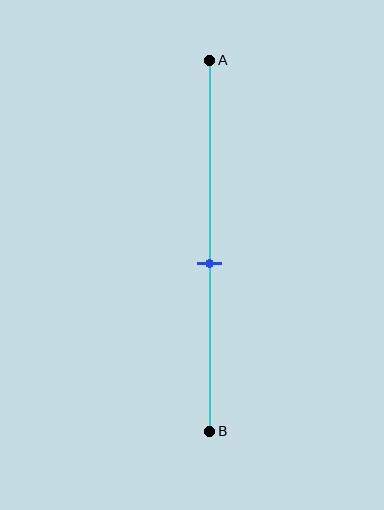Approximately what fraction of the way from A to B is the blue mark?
The blue mark is approximately 55% of the way from A to B.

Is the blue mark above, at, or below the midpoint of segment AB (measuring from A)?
The blue mark is below the midpoint of segment AB.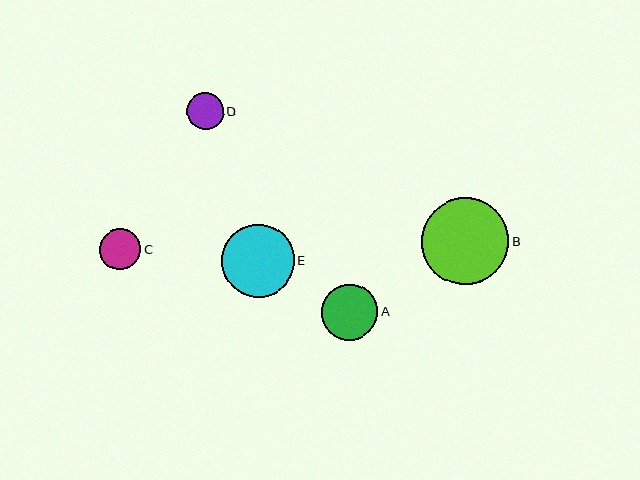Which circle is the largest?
Circle B is the largest with a size of approximately 87 pixels.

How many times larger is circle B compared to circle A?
Circle B is approximately 1.6 times the size of circle A.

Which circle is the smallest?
Circle D is the smallest with a size of approximately 36 pixels.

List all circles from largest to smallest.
From largest to smallest: B, E, A, C, D.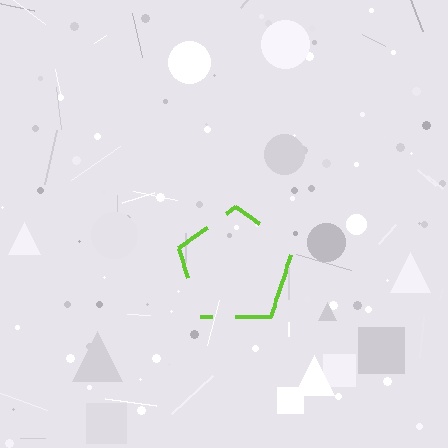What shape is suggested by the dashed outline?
The dashed outline suggests a pentagon.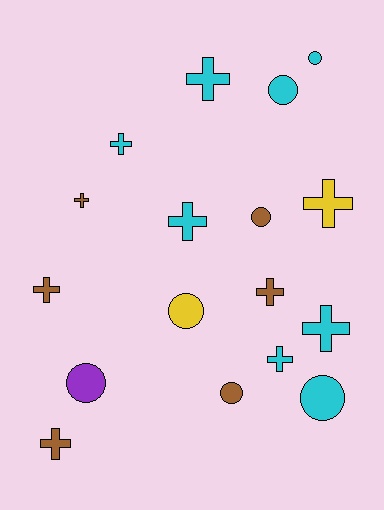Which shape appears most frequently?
Cross, with 10 objects.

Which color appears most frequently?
Cyan, with 8 objects.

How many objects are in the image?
There are 17 objects.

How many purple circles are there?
There is 1 purple circle.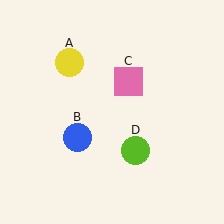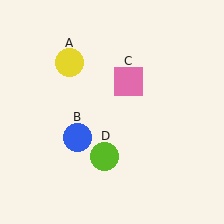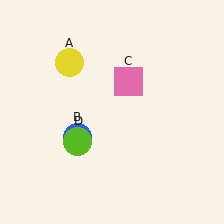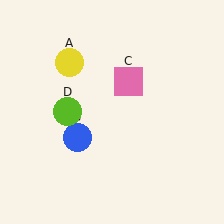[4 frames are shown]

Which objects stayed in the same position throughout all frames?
Yellow circle (object A) and blue circle (object B) and pink square (object C) remained stationary.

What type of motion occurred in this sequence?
The lime circle (object D) rotated clockwise around the center of the scene.